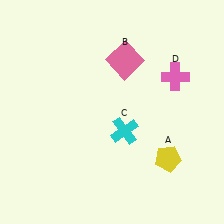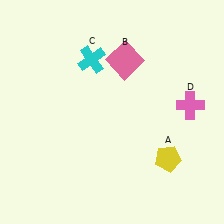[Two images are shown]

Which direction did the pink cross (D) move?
The pink cross (D) moved down.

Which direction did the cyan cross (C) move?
The cyan cross (C) moved up.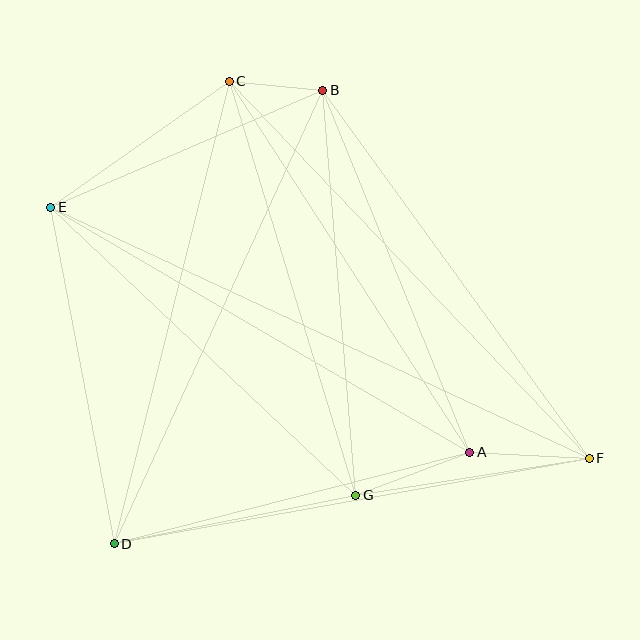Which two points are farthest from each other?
Points E and F are farthest from each other.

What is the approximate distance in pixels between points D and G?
The distance between D and G is approximately 246 pixels.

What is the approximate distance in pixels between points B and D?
The distance between B and D is approximately 499 pixels.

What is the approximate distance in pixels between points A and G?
The distance between A and G is approximately 122 pixels.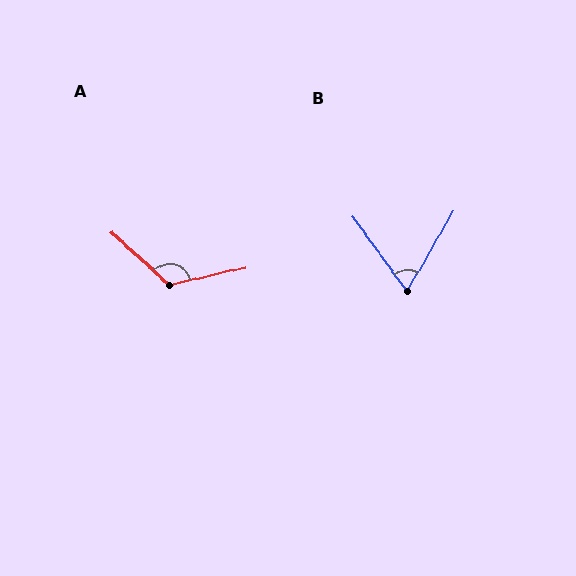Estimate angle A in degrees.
Approximately 125 degrees.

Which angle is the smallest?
B, at approximately 66 degrees.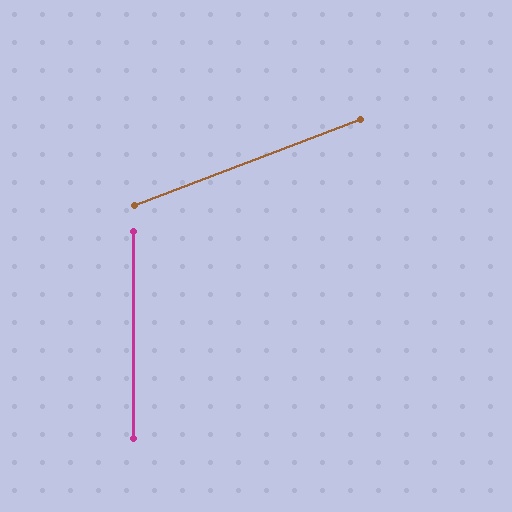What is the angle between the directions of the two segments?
Approximately 69 degrees.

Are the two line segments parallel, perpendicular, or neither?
Neither parallel nor perpendicular — they differ by about 69°.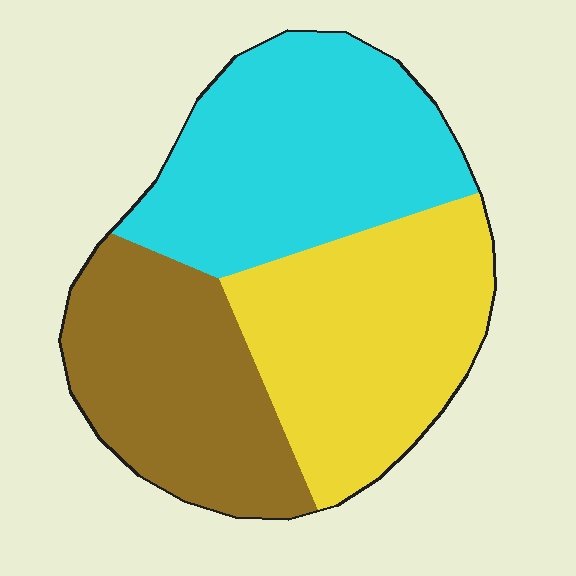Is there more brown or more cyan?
Cyan.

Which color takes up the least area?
Brown, at roughly 30%.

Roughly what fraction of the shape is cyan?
Cyan takes up about three eighths (3/8) of the shape.